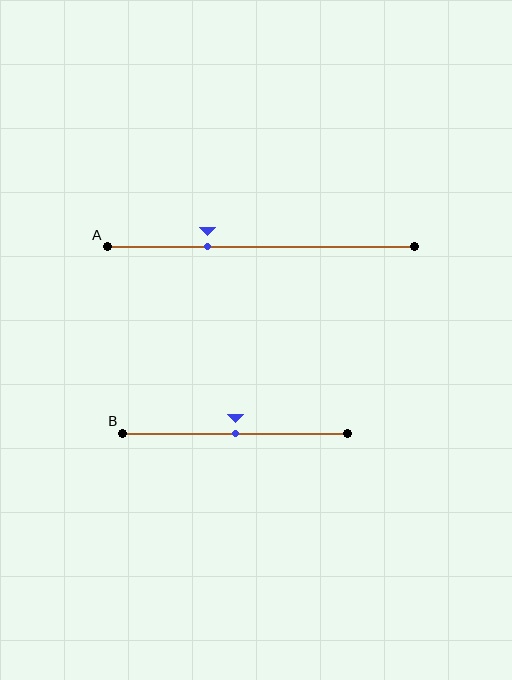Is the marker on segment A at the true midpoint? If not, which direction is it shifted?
No, the marker on segment A is shifted to the left by about 17% of the segment length.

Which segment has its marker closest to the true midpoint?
Segment B has its marker closest to the true midpoint.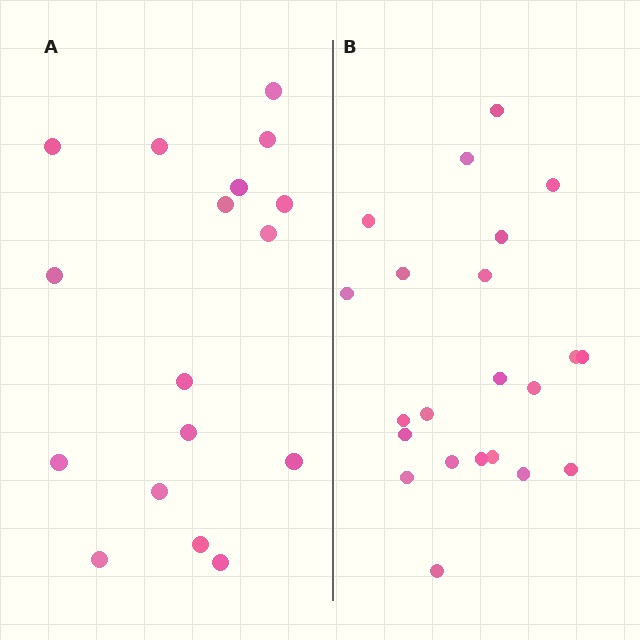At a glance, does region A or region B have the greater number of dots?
Region B (the right region) has more dots.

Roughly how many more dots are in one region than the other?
Region B has about 5 more dots than region A.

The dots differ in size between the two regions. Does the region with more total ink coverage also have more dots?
No. Region A has more total ink coverage because its dots are larger, but region B actually contains more individual dots. Total area can be misleading — the number of items is what matters here.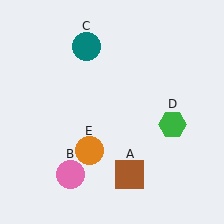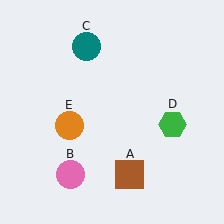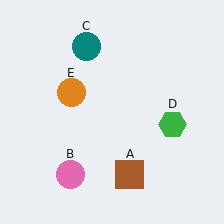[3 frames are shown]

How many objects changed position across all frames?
1 object changed position: orange circle (object E).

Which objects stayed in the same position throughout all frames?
Brown square (object A) and pink circle (object B) and teal circle (object C) and green hexagon (object D) remained stationary.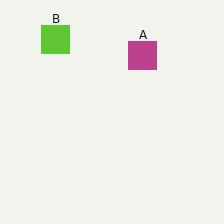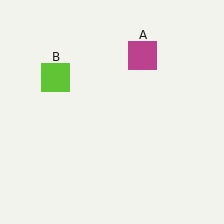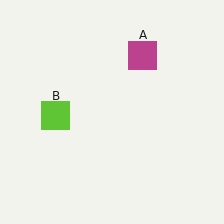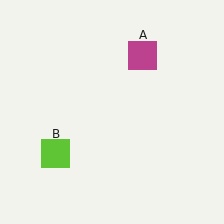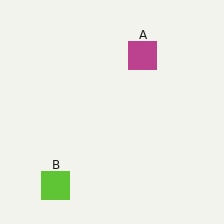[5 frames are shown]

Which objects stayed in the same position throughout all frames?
Magenta square (object A) remained stationary.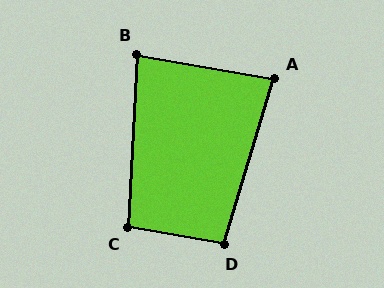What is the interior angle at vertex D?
Approximately 97 degrees (obtuse).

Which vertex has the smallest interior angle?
A, at approximately 83 degrees.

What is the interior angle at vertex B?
Approximately 83 degrees (acute).